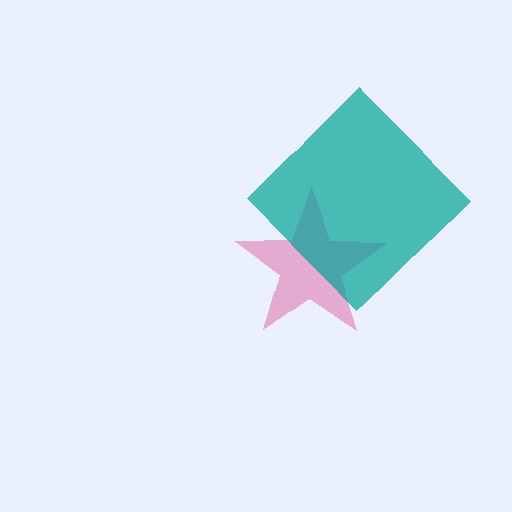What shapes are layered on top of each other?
The layered shapes are: a pink star, a teal diamond.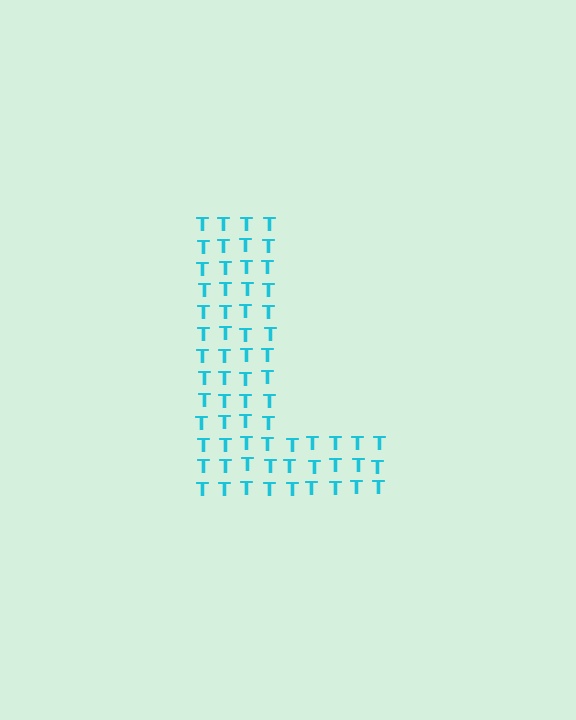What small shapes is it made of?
It is made of small letter T's.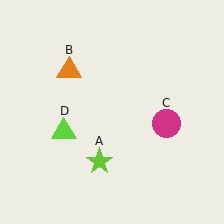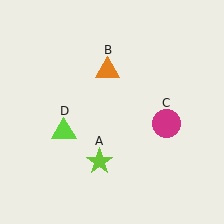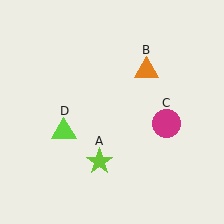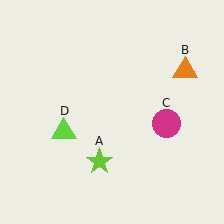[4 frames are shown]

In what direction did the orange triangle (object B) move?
The orange triangle (object B) moved right.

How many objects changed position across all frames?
1 object changed position: orange triangle (object B).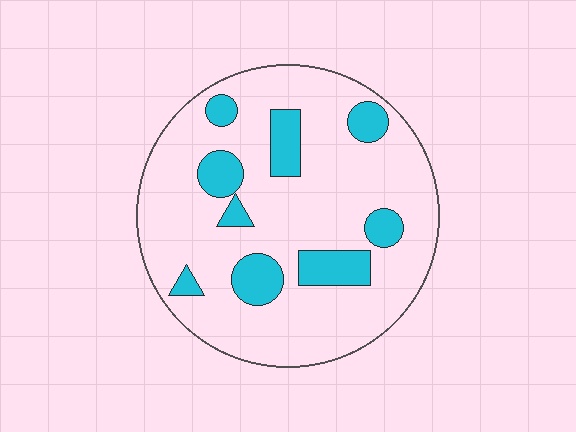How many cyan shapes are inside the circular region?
9.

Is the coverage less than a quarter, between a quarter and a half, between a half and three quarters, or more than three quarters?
Less than a quarter.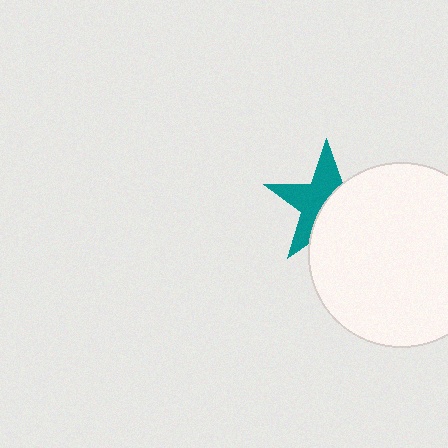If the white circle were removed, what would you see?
You would see the complete teal star.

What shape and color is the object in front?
The object in front is a white circle.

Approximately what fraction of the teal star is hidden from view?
Roughly 48% of the teal star is hidden behind the white circle.